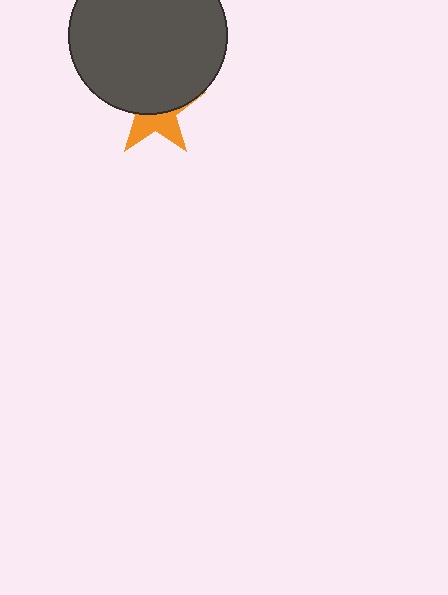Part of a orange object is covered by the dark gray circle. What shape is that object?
It is a star.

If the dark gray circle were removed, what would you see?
You would see the complete orange star.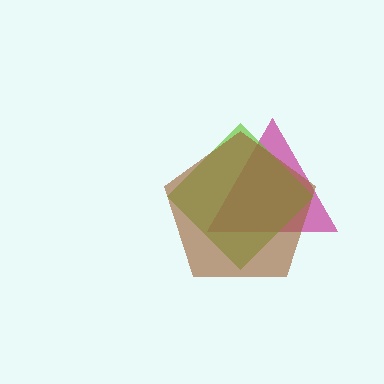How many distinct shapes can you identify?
There are 3 distinct shapes: a magenta triangle, a lime diamond, a brown pentagon.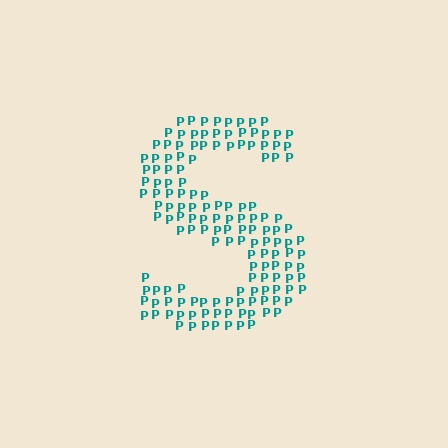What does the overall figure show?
The overall figure shows the letter S.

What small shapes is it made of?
It is made of small letter P's.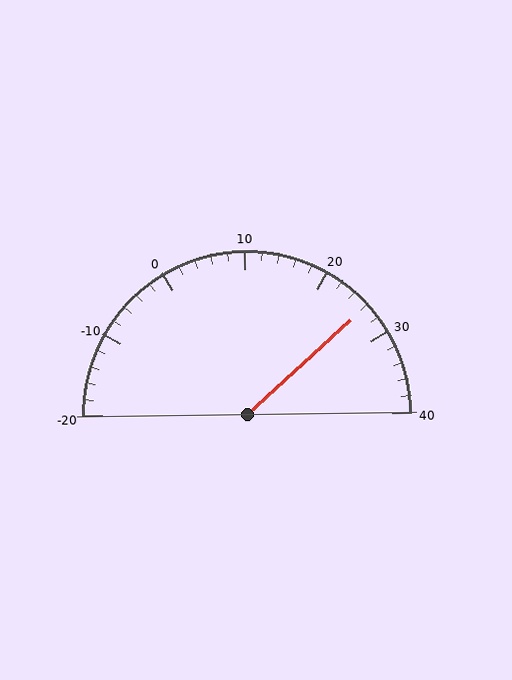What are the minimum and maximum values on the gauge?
The gauge ranges from -20 to 40.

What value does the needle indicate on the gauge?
The needle indicates approximately 26.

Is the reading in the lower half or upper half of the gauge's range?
The reading is in the upper half of the range (-20 to 40).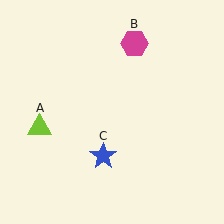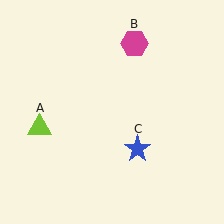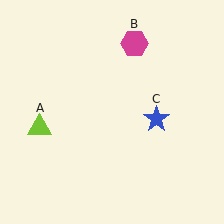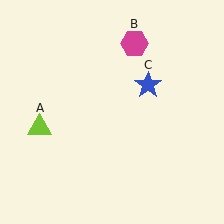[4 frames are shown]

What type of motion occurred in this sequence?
The blue star (object C) rotated counterclockwise around the center of the scene.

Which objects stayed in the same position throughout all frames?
Lime triangle (object A) and magenta hexagon (object B) remained stationary.